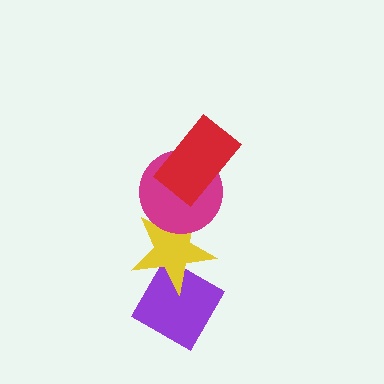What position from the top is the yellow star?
The yellow star is 3rd from the top.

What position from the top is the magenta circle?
The magenta circle is 2nd from the top.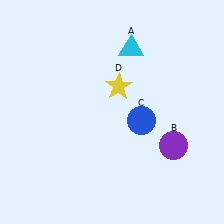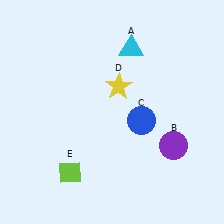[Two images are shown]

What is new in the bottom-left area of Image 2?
A lime diamond (E) was added in the bottom-left area of Image 2.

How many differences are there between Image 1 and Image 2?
There is 1 difference between the two images.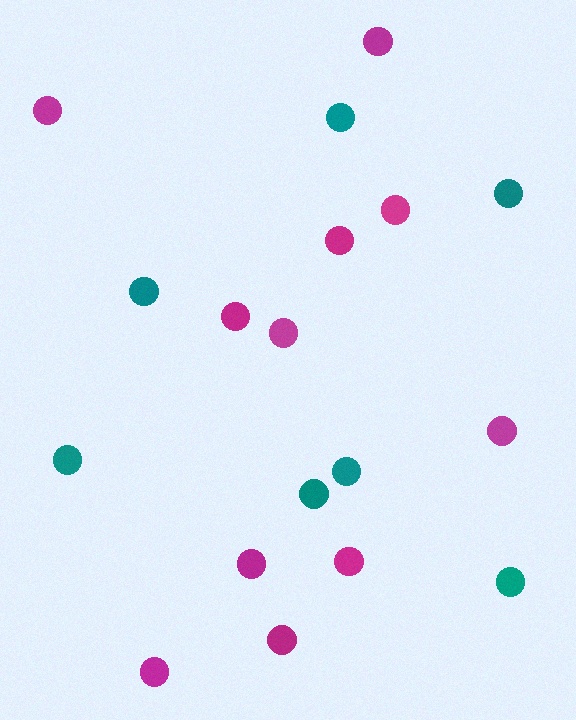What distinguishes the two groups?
There are 2 groups: one group of teal circles (7) and one group of magenta circles (11).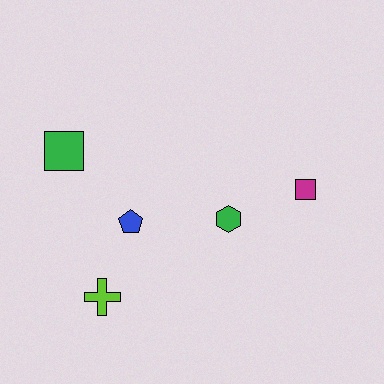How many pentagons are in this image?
There is 1 pentagon.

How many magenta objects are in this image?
There is 1 magenta object.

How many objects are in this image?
There are 5 objects.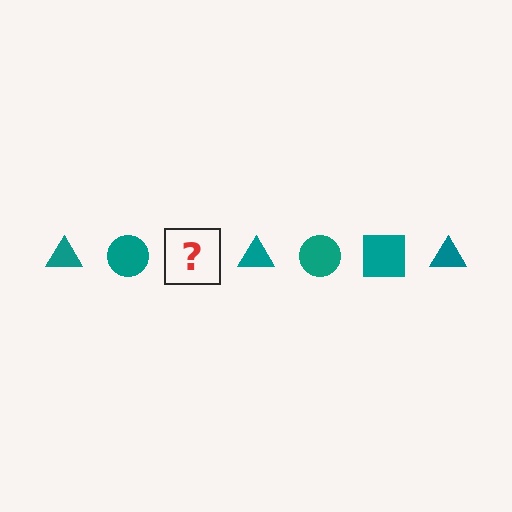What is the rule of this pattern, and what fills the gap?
The rule is that the pattern cycles through triangle, circle, square shapes in teal. The gap should be filled with a teal square.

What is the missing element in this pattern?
The missing element is a teal square.